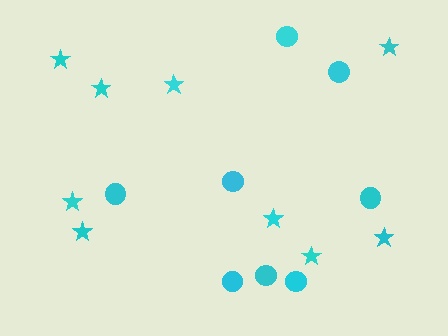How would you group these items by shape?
There are 2 groups: one group of circles (8) and one group of stars (9).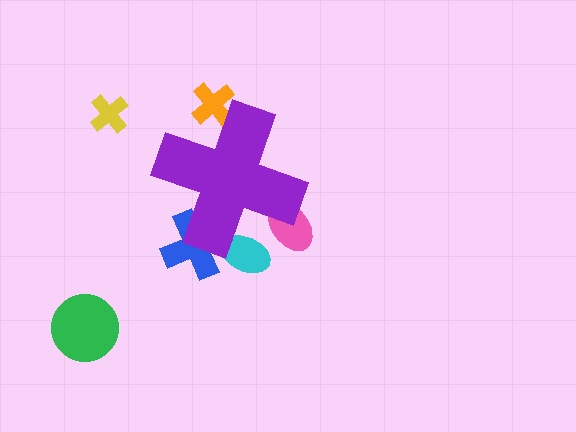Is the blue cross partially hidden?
Yes, the blue cross is partially hidden behind the purple cross.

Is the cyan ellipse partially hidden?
Yes, the cyan ellipse is partially hidden behind the purple cross.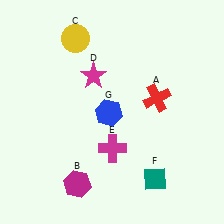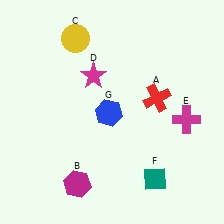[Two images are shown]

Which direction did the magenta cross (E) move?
The magenta cross (E) moved right.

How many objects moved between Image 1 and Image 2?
1 object moved between the two images.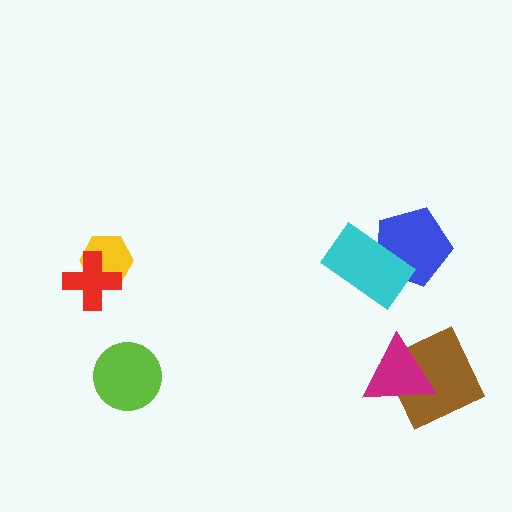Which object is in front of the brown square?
The magenta triangle is in front of the brown square.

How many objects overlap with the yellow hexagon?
1 object overlaps with the yellow hexagon.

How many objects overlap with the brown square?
1 object overlaps with the brown square.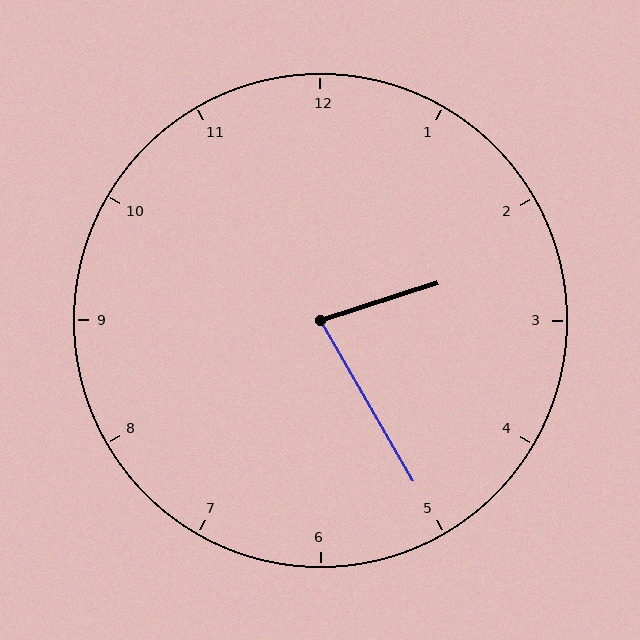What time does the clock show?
2:25.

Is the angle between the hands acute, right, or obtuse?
It is acute.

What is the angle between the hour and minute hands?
Approximately 78 degrees.